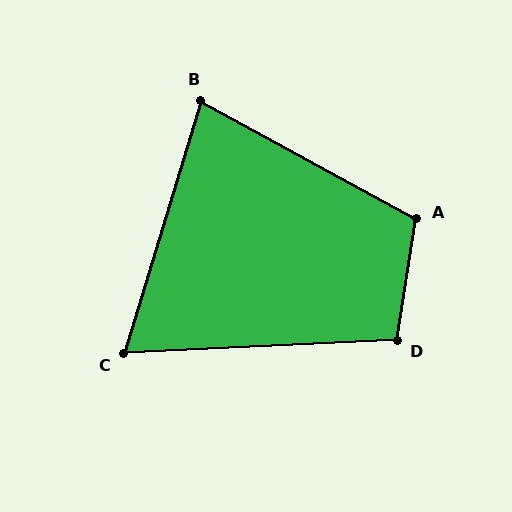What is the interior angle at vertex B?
Approximately 79 degrees (acute).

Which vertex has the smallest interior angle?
C, at approximately 70 degrees.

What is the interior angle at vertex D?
Approximately 101 degrees (obtuse).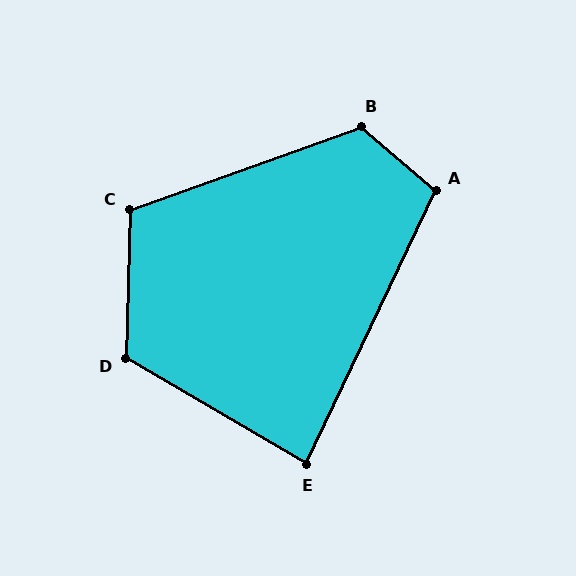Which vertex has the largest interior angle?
B, at approximately 120 degrees.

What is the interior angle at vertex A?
Approximately 105 degrees (obtuse).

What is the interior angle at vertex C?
Approximately 111 degrees (obtuse).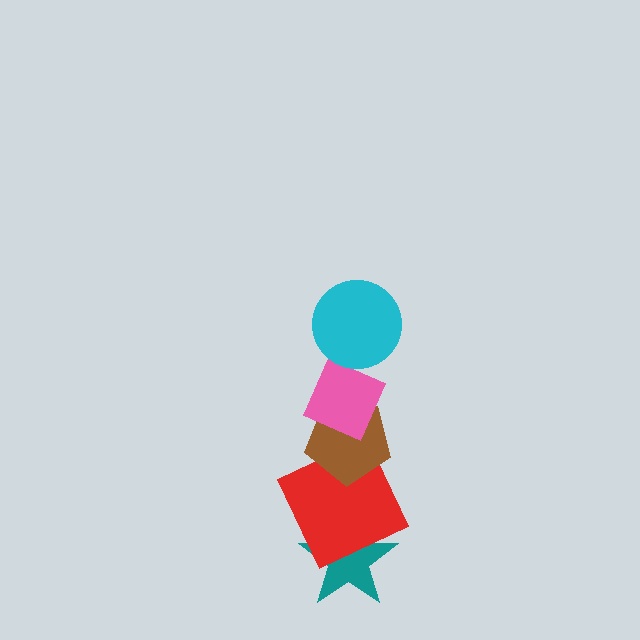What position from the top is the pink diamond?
The pink diamond is 2nd from the top.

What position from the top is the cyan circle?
The cyan circle is 1st from the top.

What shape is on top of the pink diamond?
The cyan circle is on top of the pink diamond.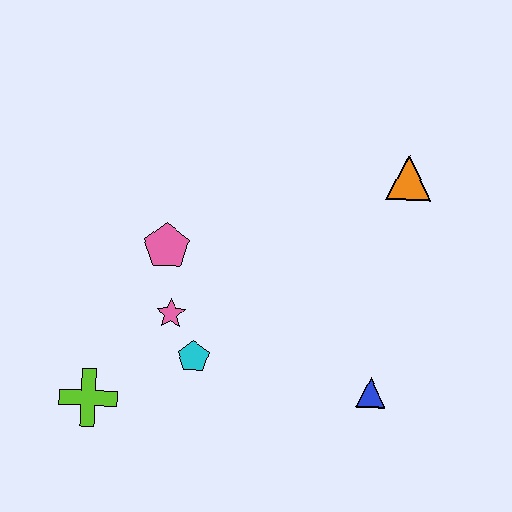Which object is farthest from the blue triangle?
The lime cross is farthest from the blue triangle.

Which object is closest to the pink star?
The cyan pentagon is closest to the pink star.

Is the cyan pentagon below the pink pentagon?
Yes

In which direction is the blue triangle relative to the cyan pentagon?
The blue triangle is to the right of the cyan pentagon.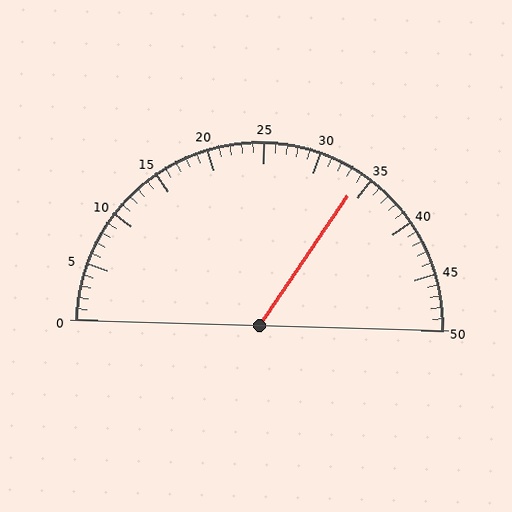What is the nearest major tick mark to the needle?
The nearest major tick mark is 35.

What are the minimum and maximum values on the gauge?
The gauge ranges from 0 to 50.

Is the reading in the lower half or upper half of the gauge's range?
The reading is in the upper half of the range (0 to 50).